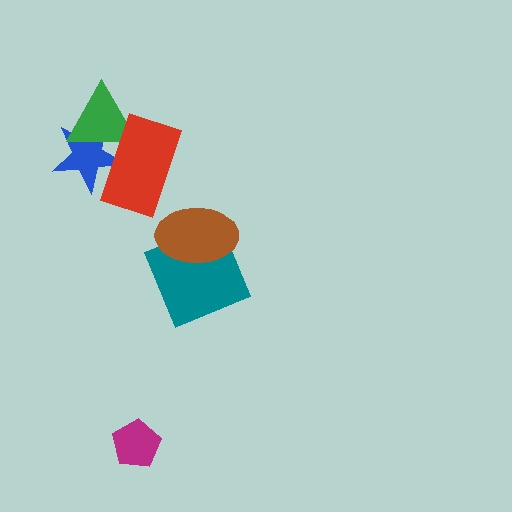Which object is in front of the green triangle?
The red rectangle is in front of the green triangle.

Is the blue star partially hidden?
Yes, it is partially covered by another shape.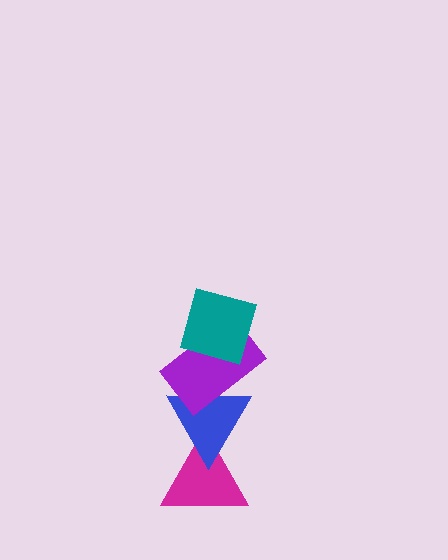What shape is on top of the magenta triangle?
The blue triangle is on top of the magenta triangle.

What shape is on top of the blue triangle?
The purple rectangle is on top of the blue triangle.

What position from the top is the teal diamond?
The teal diamond is 1st from the top.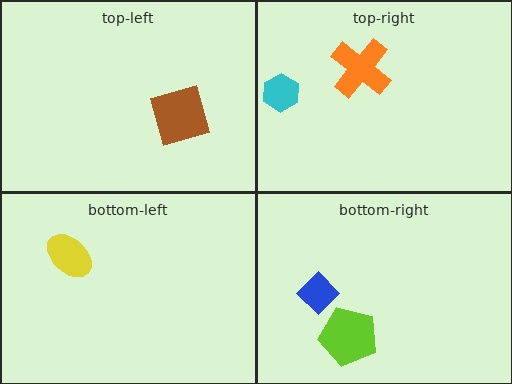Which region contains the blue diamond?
The bottom-right region.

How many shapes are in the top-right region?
2.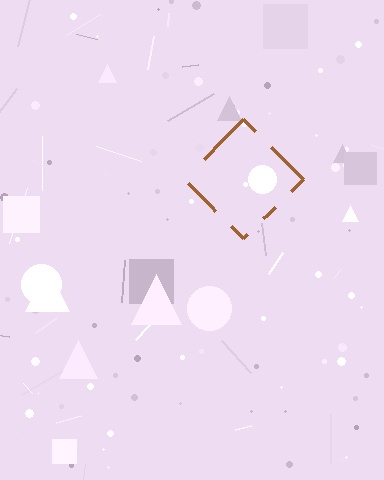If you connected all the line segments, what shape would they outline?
They would outline a diamond.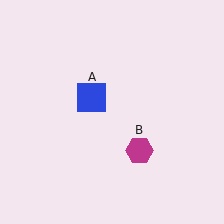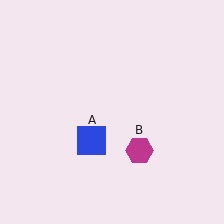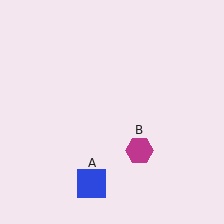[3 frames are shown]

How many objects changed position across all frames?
1 object changed position: blue square (object A).